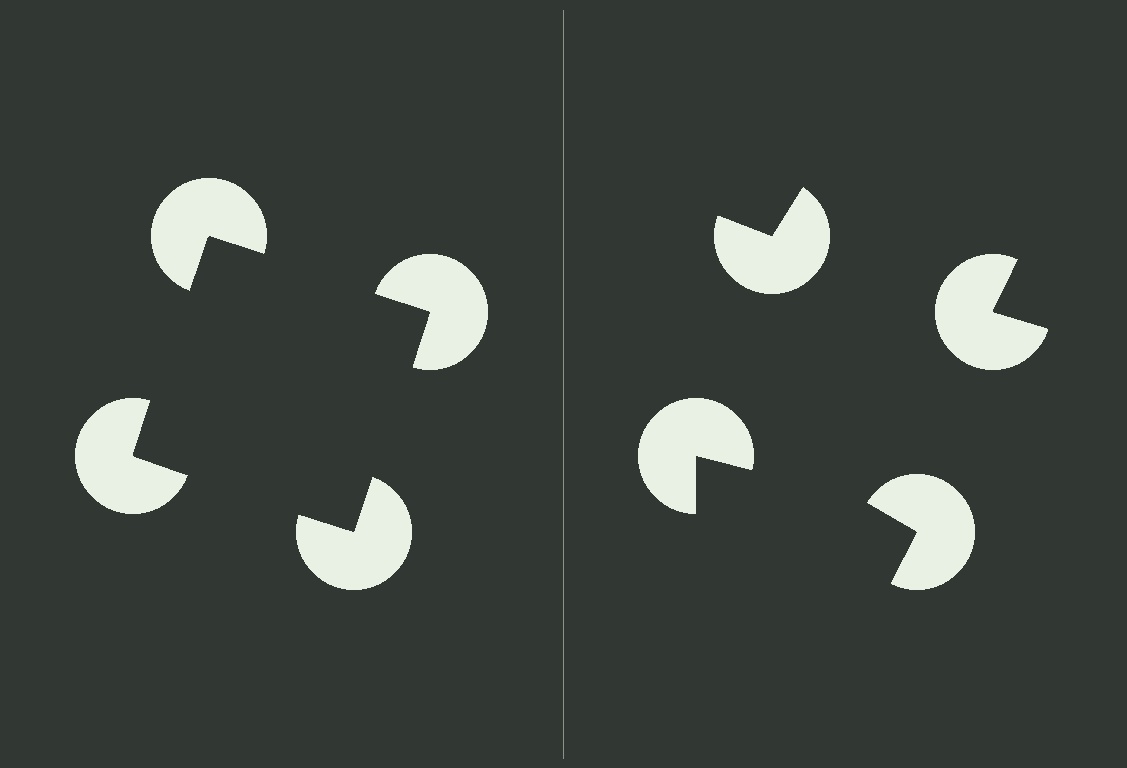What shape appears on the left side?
An illusory square.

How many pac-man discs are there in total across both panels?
8 — 4 on each side.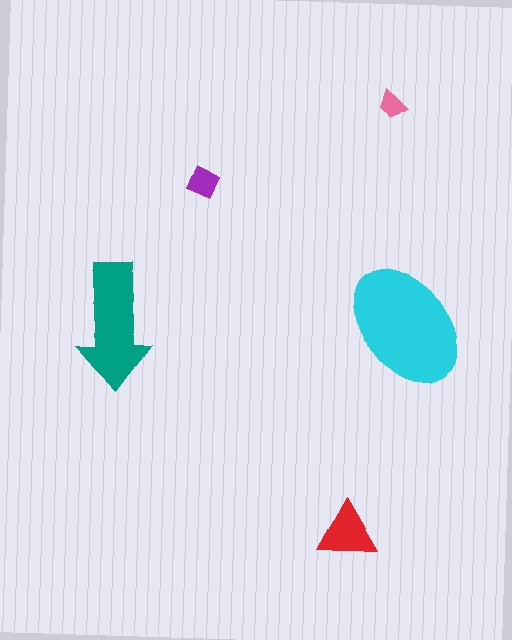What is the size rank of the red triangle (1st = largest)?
3rd.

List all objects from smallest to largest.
The pink trapezoid, the purple square, the red triangle, the teal arrow, the cyan ellipse.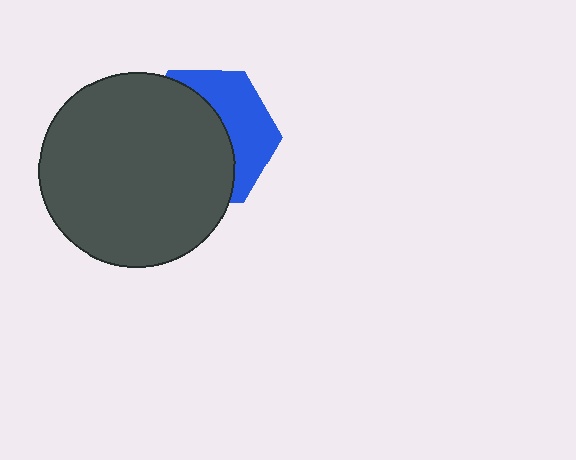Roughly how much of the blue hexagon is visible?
A small part of it is visible (roughly 39%).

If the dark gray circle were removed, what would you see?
You would see the complete blue hexagon.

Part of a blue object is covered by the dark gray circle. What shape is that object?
It is a hexagon.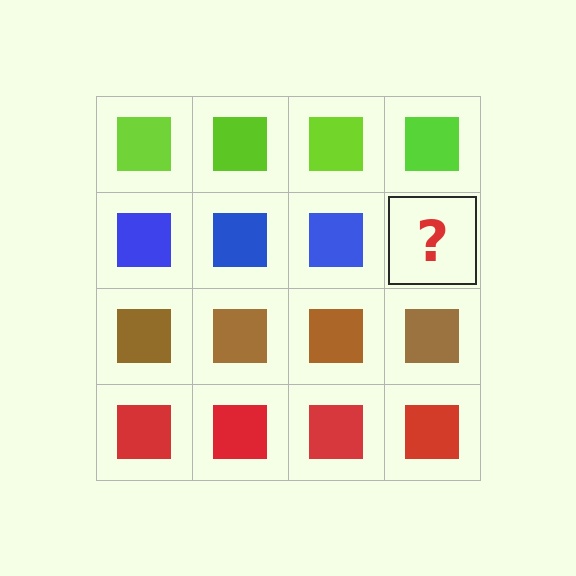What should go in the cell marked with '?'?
The missing cell should contain a blue square.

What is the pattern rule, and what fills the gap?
The rule is that each row has a consistent color. The gap should be filled with a blue square.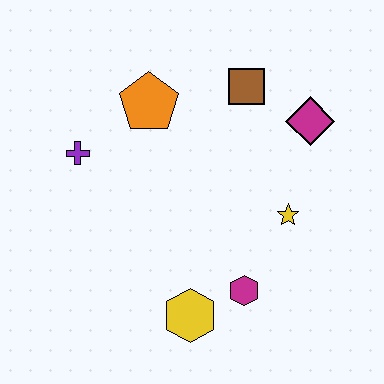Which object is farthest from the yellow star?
The purple cross is farthest from the yellow star.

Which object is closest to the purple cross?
The orange pentagon is closest to the purple cross.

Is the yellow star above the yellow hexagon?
Yes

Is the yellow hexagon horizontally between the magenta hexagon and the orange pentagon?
Yes